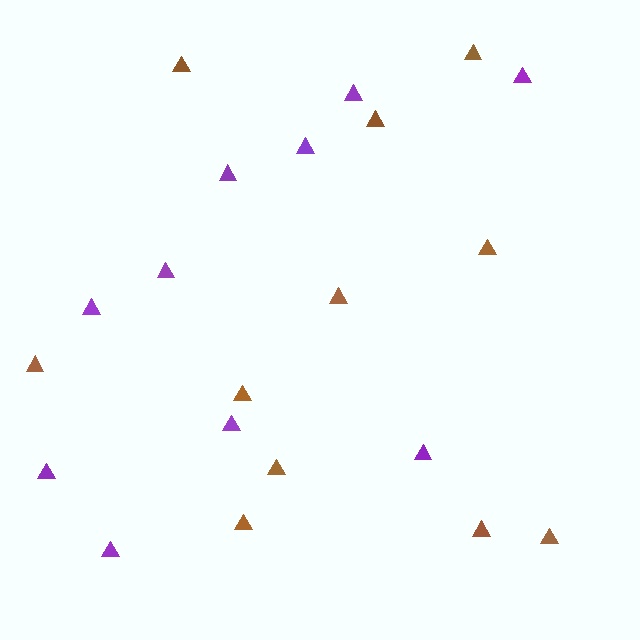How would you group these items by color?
There are 2 groups: one group of brown triangles (11) and one group of purple triangles (10).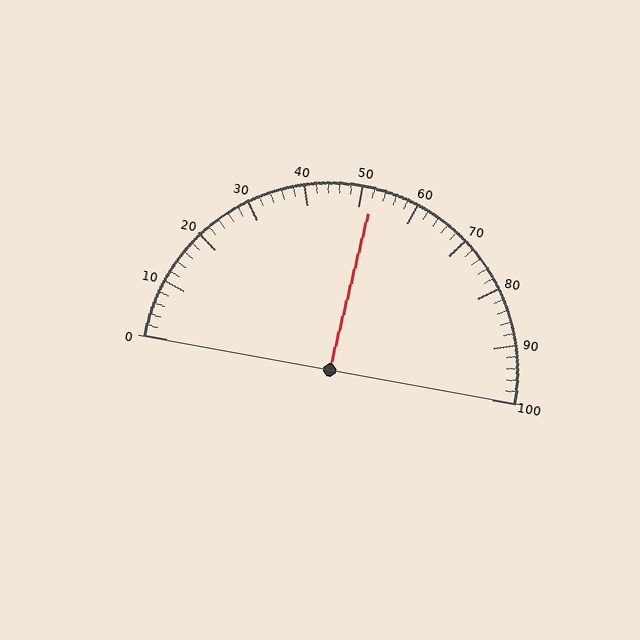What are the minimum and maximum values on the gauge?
The gauge ranges from 0 to 100.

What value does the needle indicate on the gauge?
The needle indicates approximately 52.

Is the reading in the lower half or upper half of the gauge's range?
The reading is in the upper half of the range (0 to 100).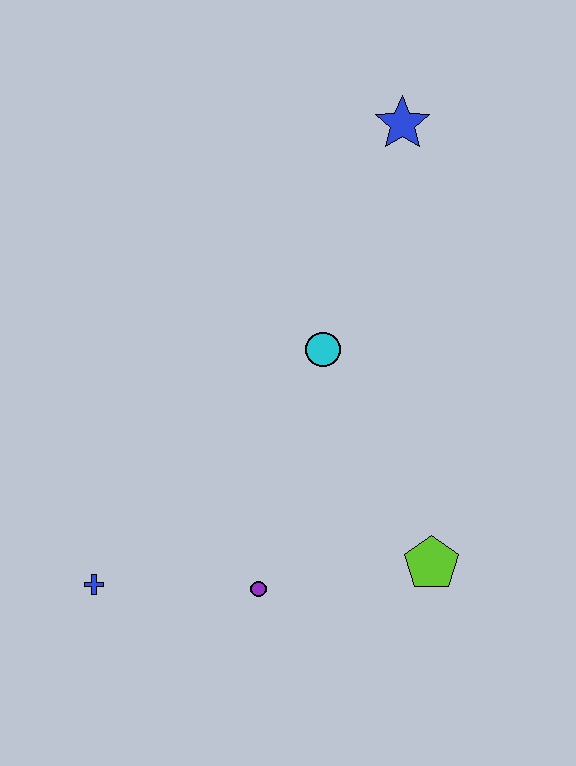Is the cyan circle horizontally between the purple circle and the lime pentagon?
Yes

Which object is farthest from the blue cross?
The blue star is farthest from the blue cross.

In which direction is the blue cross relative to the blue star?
The blue cross is below the blue star.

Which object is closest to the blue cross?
The purple circle is closest to the blue cross.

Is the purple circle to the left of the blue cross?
No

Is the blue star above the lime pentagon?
Yes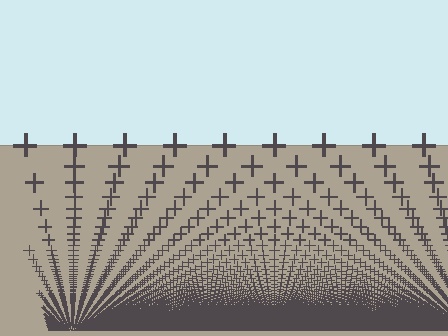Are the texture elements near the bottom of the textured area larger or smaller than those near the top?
Smaller. The gradient is inverted — elements near the bottom are smaller and denser.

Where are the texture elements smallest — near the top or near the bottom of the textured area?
Near the bottom.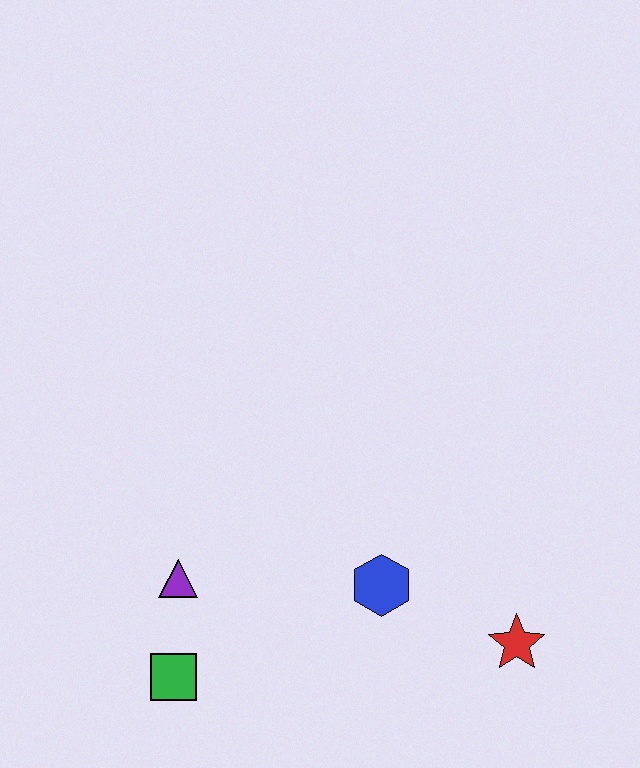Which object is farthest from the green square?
The red star is farthest from the green square.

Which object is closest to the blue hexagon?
The red star is closest to the blue hexagon.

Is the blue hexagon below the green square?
No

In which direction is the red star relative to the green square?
The red star is to the right of the green square.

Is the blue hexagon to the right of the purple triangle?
Yes